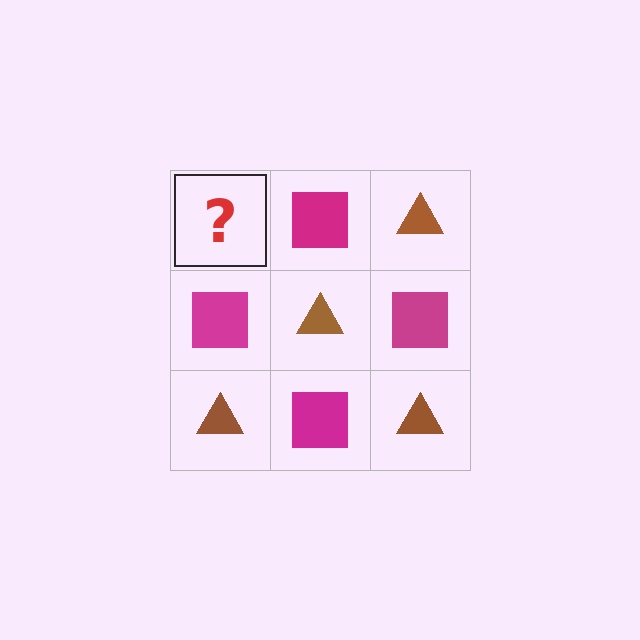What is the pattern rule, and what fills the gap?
The rule is that it alternates brown triangle and magenta square in a checkerboard pattern. The gap should be filled with a brown triangle.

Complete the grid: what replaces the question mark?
The question mark should be replaced with a brown triangle.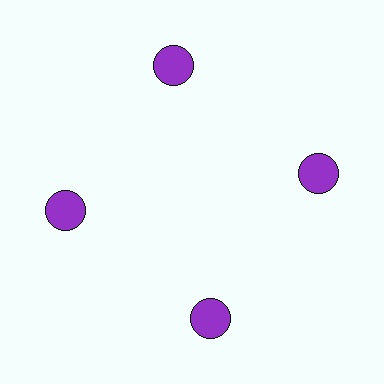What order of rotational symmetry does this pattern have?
This pattern has 4-fold rotational symmetry.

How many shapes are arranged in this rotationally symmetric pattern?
There are 4 shapes, arranged in 4 groups of 1.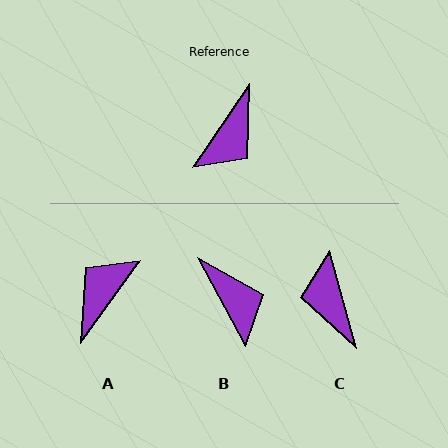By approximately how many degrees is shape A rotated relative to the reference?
Approximately 178 degrees counter-clockwise.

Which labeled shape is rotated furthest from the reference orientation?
A, about 178 degrees away.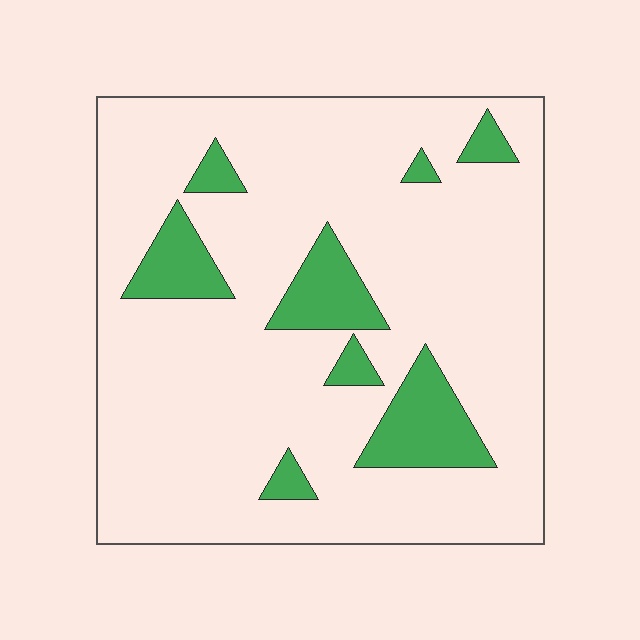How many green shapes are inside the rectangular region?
8.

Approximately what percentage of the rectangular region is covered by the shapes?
Approximately 15%.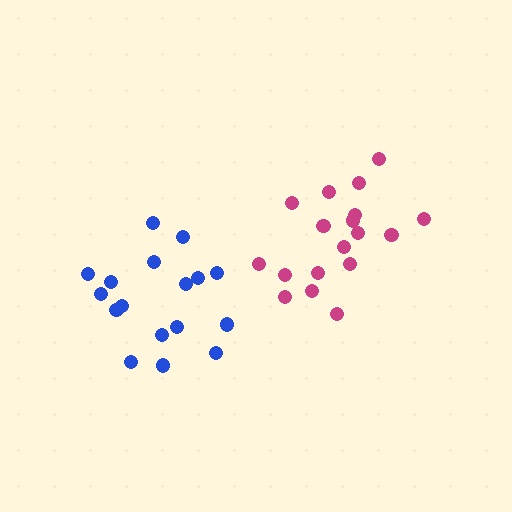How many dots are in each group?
Group 1: 18 dots, Group 2: 17 dots (35 total).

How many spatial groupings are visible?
There are 2 spatial groupings.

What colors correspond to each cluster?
The clusters are colored: magenta, blue.